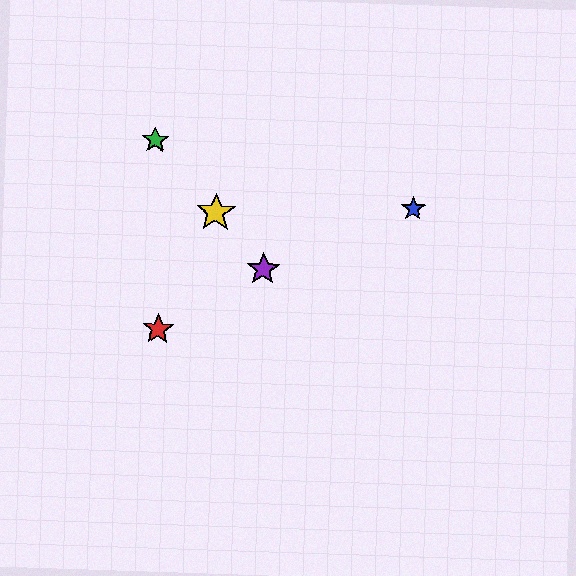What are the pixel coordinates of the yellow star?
The yellow star is at (216, 213).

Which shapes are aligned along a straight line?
The green star, the yellow star, the purple star are aligned along a straight line.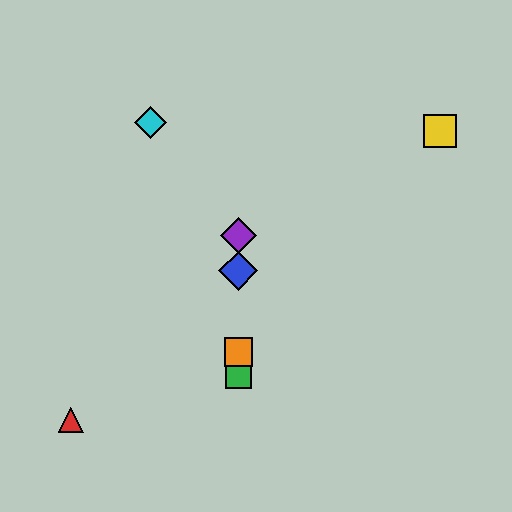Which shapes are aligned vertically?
The blue diamond, the green square, the purple diamond, the orange square are aligned vertically.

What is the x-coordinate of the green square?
The green square is at x≈238.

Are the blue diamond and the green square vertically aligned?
Yes, both are at x≈238.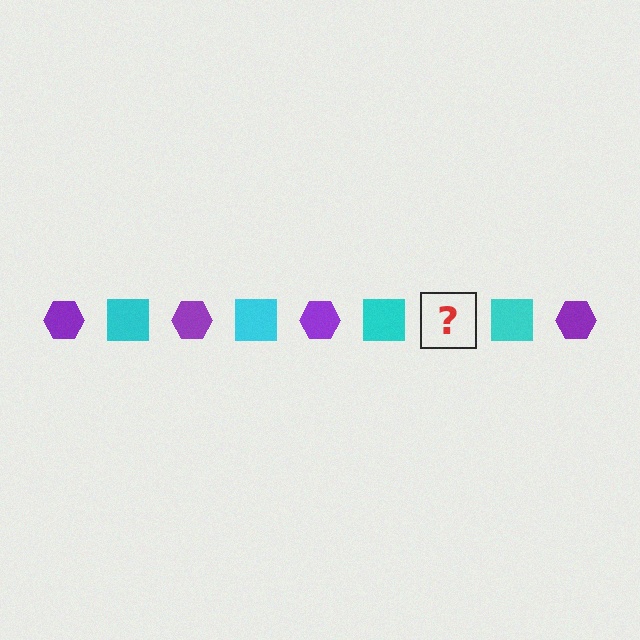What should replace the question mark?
The question mark should be replaced with a purple hexagon.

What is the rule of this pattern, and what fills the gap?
The rule is that the pattern alternates between purple hexagon and cyan square. The gap should be filled with a purple hexagon.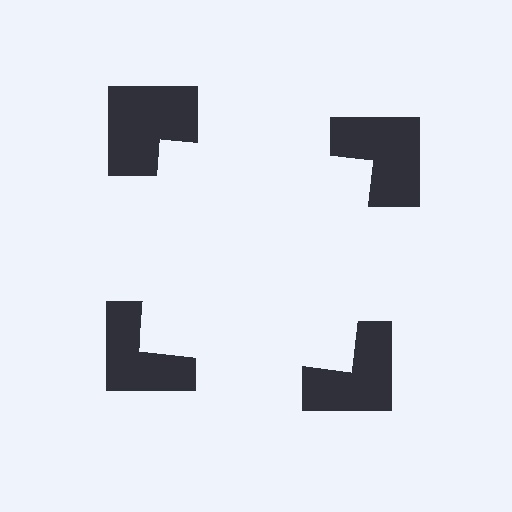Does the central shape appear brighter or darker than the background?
It typically appears slightly brighter than the background, even though no actual brightness change is drawn.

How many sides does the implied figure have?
4 sides.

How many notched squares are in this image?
There are 4 — one at each vertex of the illusory square.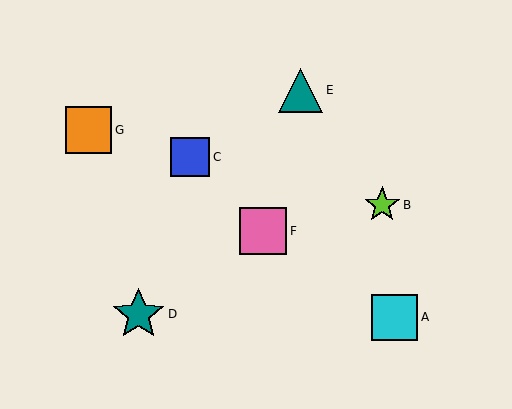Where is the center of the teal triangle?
The center of the teal triangle is at (300, 90).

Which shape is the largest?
The teal star (labeled D) is the largest.